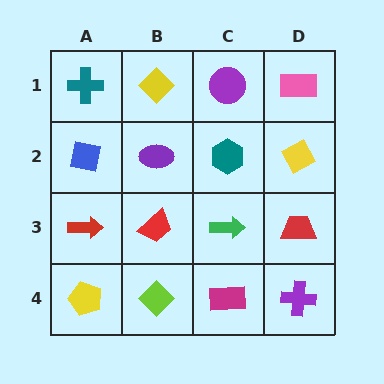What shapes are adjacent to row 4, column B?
A red trapezoid (row 3, column B), a yellow pentagon (row 4, column A), a magenta rectangle (row 4, column C).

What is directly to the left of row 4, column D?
A magenta rectangle.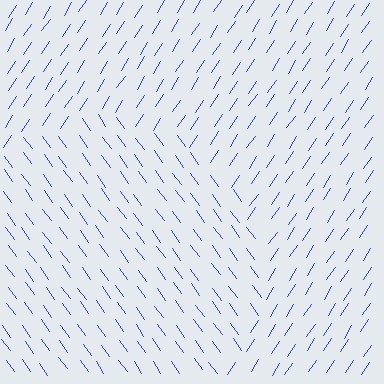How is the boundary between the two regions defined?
The boundary is defined purely by a change in line orientation (approximately 69 degrees difference). All lines are the same color and thickness.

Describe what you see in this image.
The image is filled with small blue line segments. A circle region in the image has lines oriented differently from the surrounding lines, creating a visible texture boundary.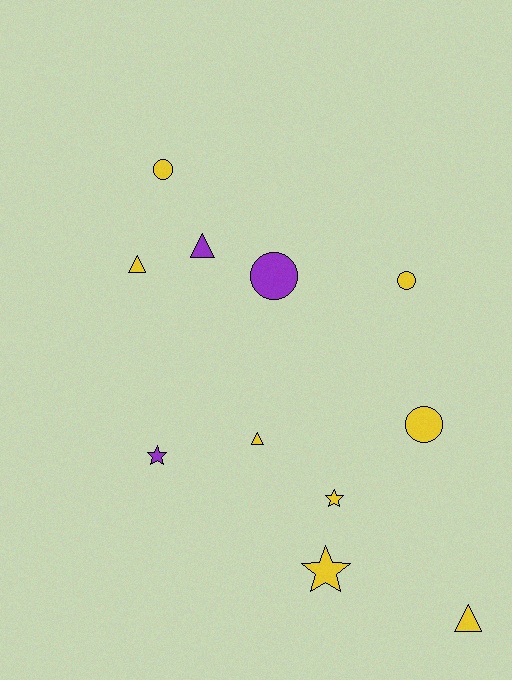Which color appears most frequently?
Yellow, with 8 objects.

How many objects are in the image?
There are 11 objects.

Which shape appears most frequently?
Triangle, with 4 objects.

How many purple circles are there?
There is 1 purple circle.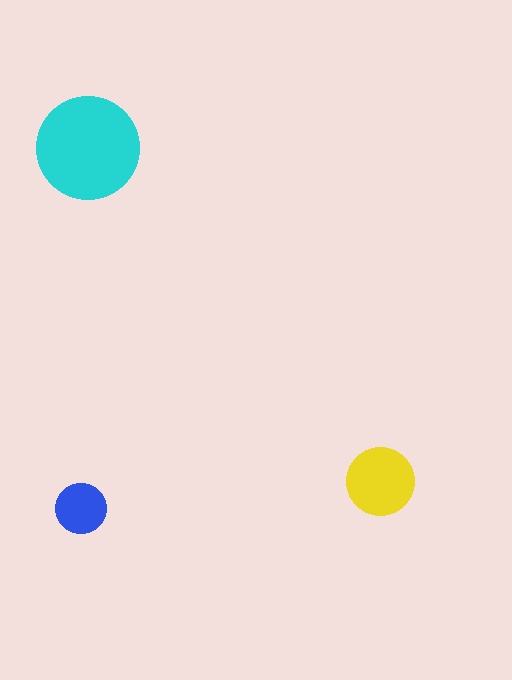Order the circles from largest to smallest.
the cyan one, the yellow one, the blue one.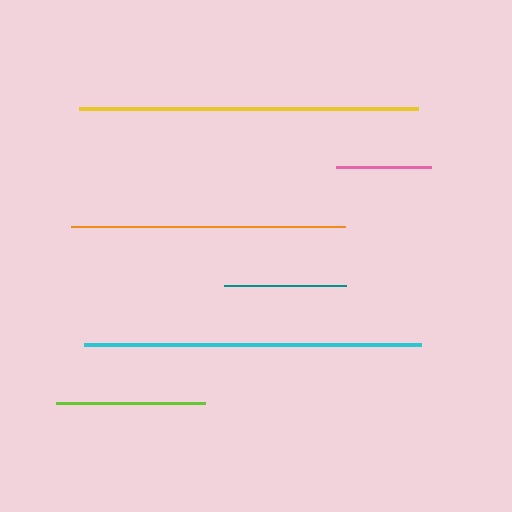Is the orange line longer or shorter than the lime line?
The orange line is longer than the lime line.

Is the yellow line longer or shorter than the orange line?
The yellow line is longer than the orange line.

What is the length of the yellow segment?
The yellow segment is approximately 339 pixels long.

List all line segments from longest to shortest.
From longest to shortest: yellow, cyan, orange, lime, teal, pink.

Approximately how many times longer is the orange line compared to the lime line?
The orange line is approximately 1.8 times the length of the lime line.